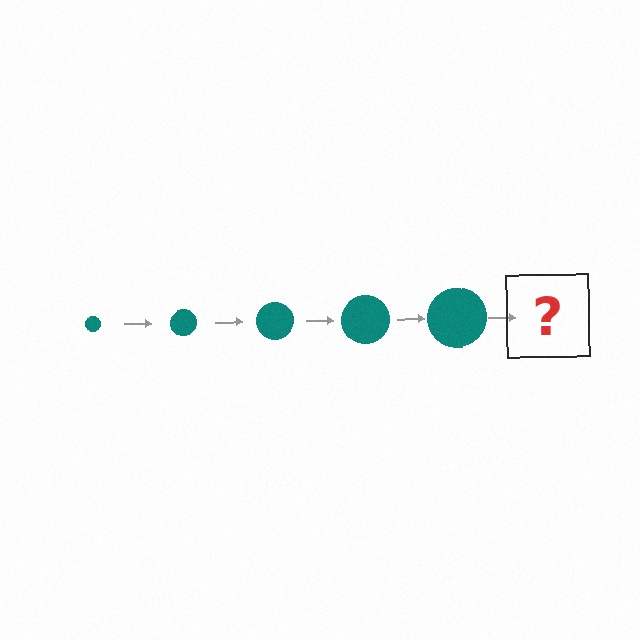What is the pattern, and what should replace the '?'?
The pattern is that the circle gets progressively larger each step. The '?' should be a teal circle, larger than the previous one.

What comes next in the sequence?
The next element should be a teal circle, larger than the previous one.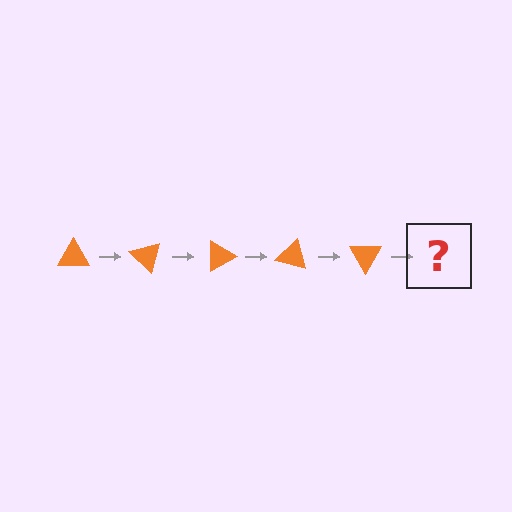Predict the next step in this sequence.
The next step is an orange triangle rotated 225 degrees.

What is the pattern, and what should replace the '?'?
The pattern is that the triangle rotates 45 degrees each step. The '?' should be an orange triangle rotated 225 degrees.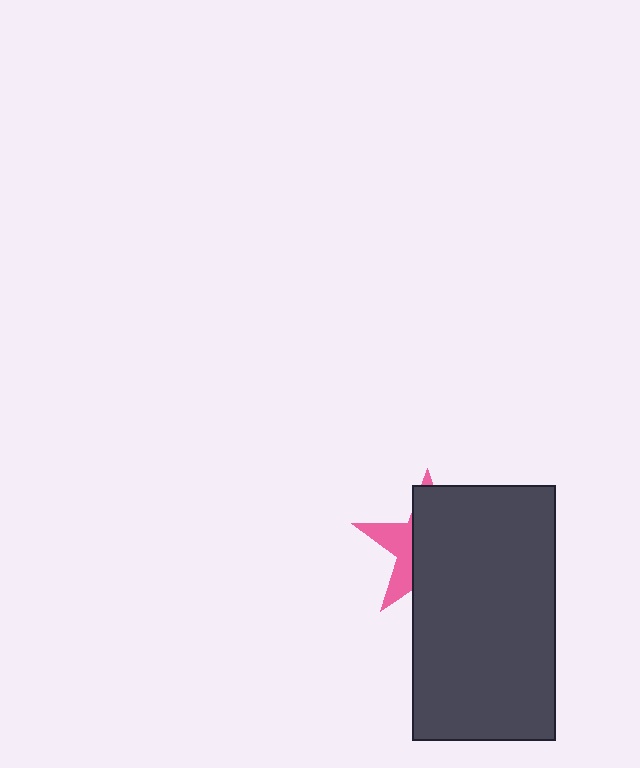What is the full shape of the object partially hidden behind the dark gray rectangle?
The partially hidden object is a pink star.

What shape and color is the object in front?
The object in front is a dark gray rectangle.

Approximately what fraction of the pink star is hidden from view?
Roughly 69% of the pink star is hidden behind the dark gray rectangle.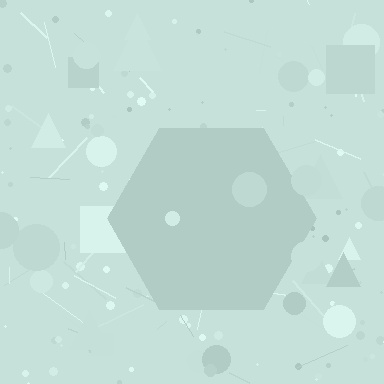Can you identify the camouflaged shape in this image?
The camouflaged shape is a hexagon.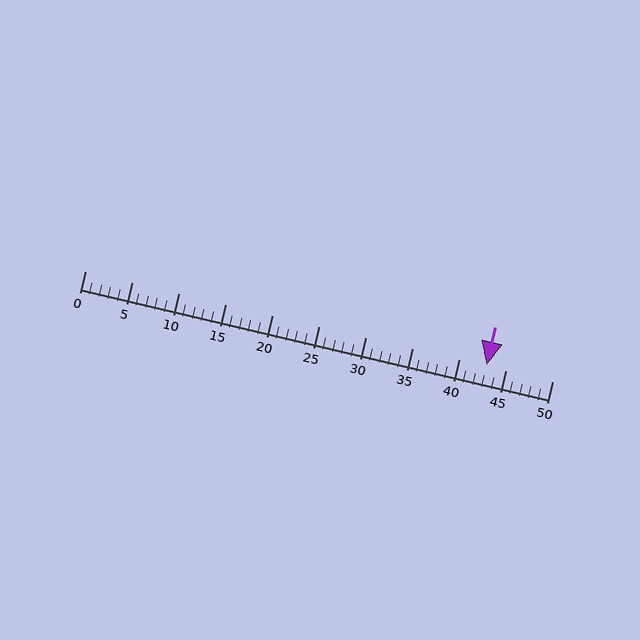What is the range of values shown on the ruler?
The ruler shows values from 0 to 50.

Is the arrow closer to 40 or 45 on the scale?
The arrow is closer to 45.